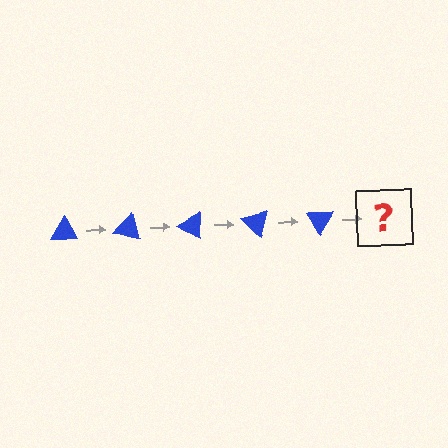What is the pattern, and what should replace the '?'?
The pattern is that the triangle rotates 15 degrees each step. The '?' should be a blue triangle rotated 75 degrees.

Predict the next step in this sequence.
The next step is a blue triangle rotated 75 degrees.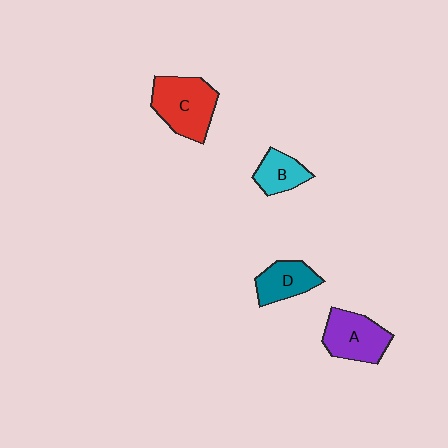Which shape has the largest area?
Shape C (red).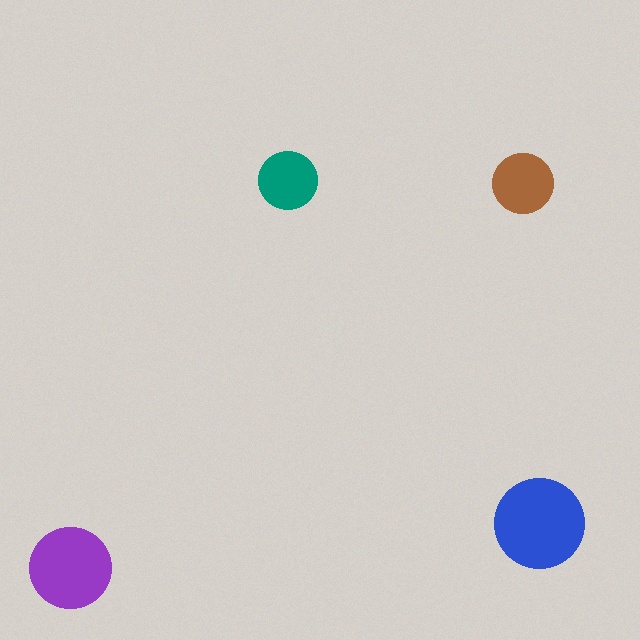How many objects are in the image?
There are 4 objects in the image.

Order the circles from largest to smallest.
the blue one, the purple one, the brown one, the teal one.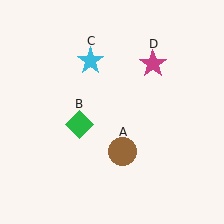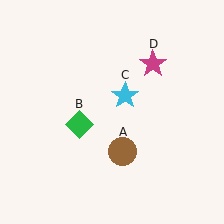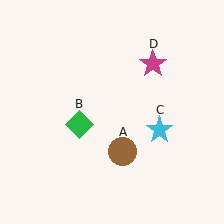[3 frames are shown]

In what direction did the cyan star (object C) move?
The cyan star (object C) moved down and to the right.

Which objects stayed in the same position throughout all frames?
Brown circle (object A) and green diamond (object B) and magenta star (object D) remained stationary.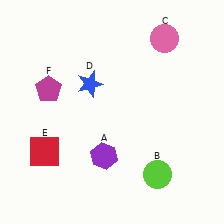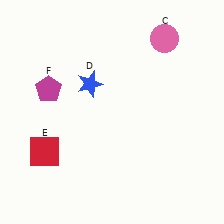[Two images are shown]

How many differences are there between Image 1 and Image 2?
There are 2 differences between the two images.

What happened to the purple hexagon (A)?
The purple hexagon (A) was removed in Image 2. It was in the bottom-left area of Image 1.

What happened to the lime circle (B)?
The lime circle (B) was removed in Image 2. It was in the bottom-right area of Image 1.